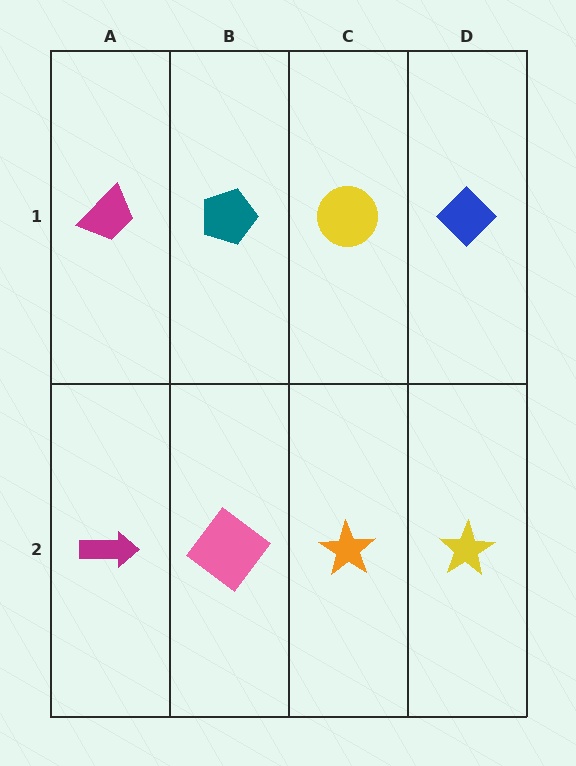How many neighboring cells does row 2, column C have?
3.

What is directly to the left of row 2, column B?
A magenta arrow.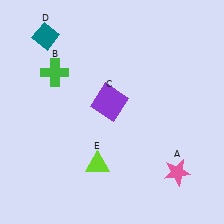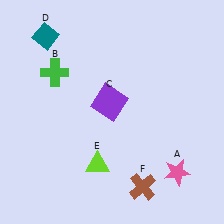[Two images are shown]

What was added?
A brown cross (F) was added in Image 2.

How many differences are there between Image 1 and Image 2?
There is 1 difference between the two images.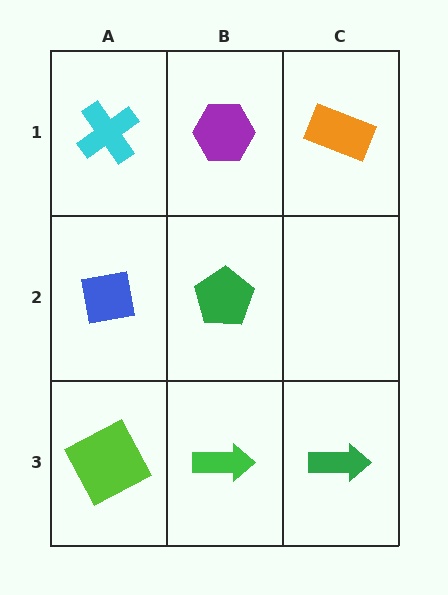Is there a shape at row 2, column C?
No, that cell is empty.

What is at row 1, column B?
A purple hexagon.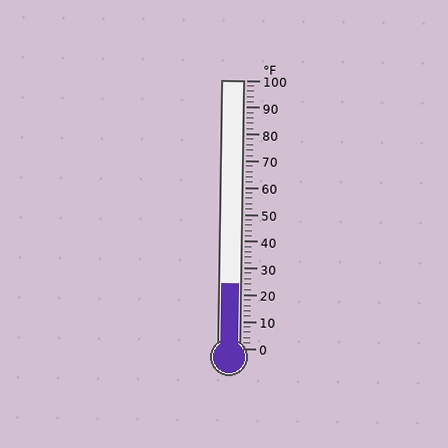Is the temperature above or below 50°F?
The temperature is below 50°F.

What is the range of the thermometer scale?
The thermometer scale ranges from 0°F to 100°F.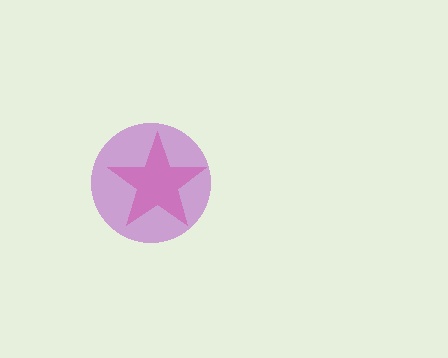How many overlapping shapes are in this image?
There are 2 overlapping shapes in the image.